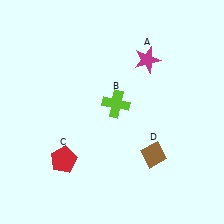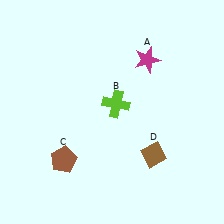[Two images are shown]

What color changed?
The pentagon (C) changed from red in Image 1 to brown in Image 2.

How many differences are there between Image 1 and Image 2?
There is 1 difference between the two images.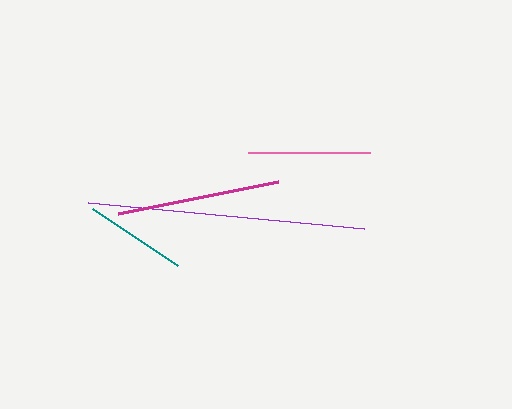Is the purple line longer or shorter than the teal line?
The purple line is longer than the teal line.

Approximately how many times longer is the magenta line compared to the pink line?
The magenta line is approximately 1.3 times the length of the pink line.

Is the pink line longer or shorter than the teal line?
The pink line is longer than the teal line.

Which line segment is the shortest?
The teal line is the shortest at approximately 102 pixels.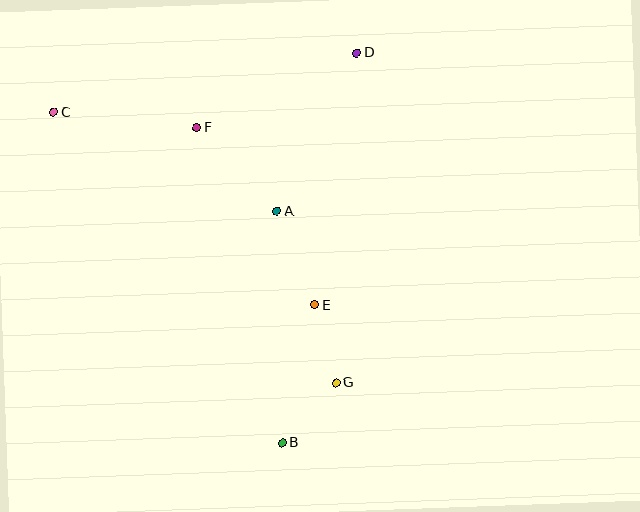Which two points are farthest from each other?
Points B and C are farthest from each other.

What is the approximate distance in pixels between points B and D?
The distance between B and D is approximately 397 pixels.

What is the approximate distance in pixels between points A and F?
The distance between A and F is approximately 116 pixels.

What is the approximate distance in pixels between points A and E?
The distance between A and E is approximately 101 pixels.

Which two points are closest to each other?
Points B and G are closest to each other.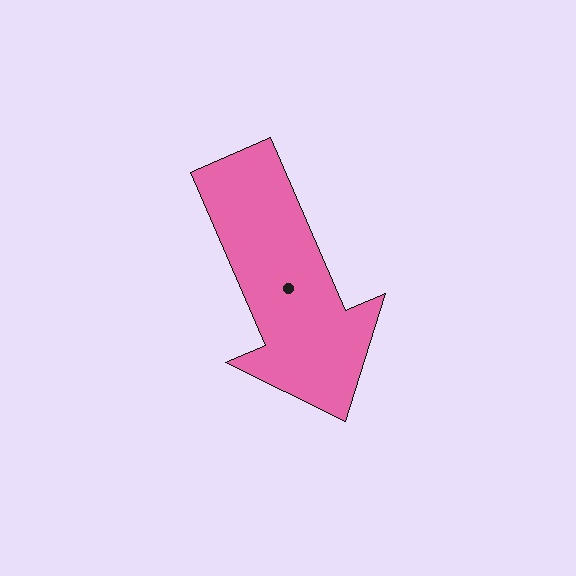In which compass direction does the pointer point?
Southeast.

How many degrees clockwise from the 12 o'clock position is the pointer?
Approximately 157 degrees.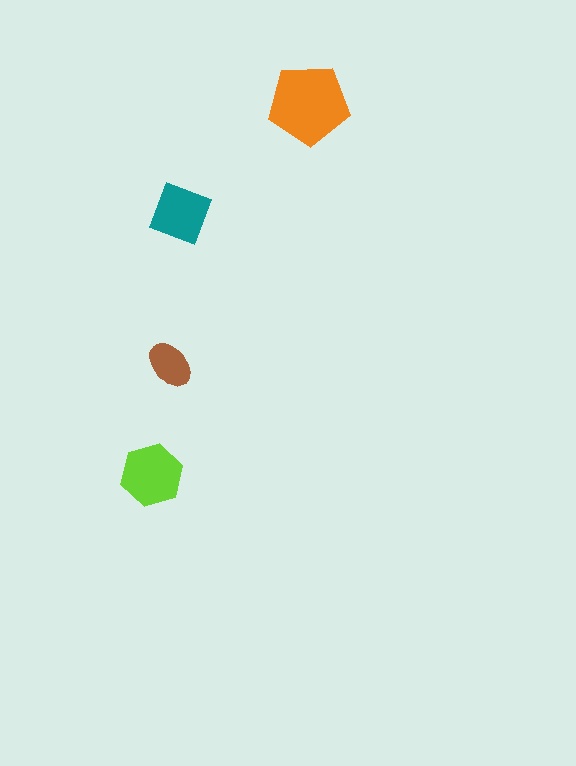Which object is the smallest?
The brown ellipse.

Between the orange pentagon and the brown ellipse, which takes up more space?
The orange pentagon.